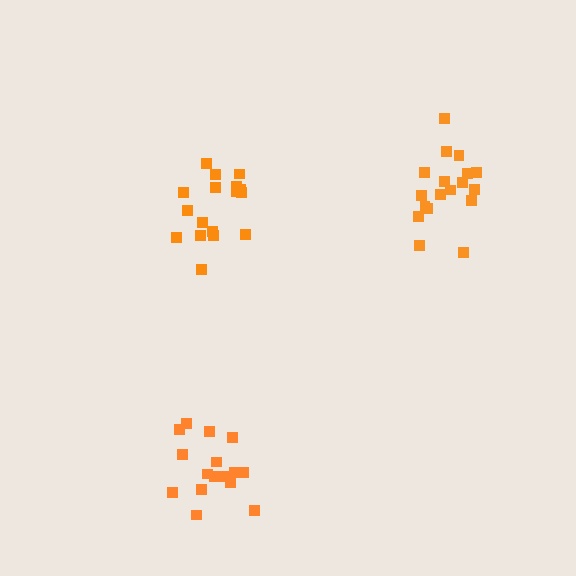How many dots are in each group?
Group 1: 18 dots, Group 2: 17 dots, Group 3: 17 dots (52 total).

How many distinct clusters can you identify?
There are 3 distinct clusters.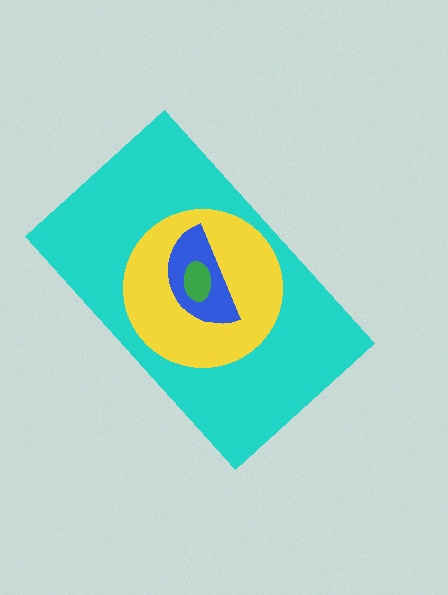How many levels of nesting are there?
4.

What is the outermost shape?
The cyan rectangle.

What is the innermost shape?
The green ellipse.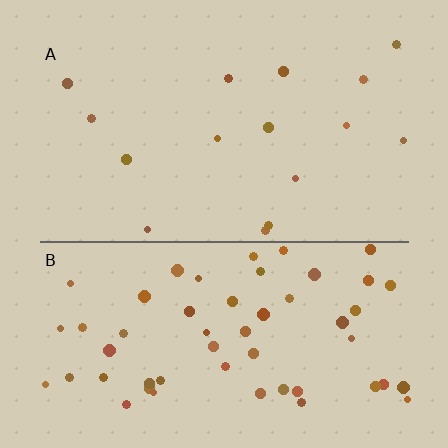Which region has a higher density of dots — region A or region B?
B (the bottom).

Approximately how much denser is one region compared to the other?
Approximately 3.5× — region B over region A.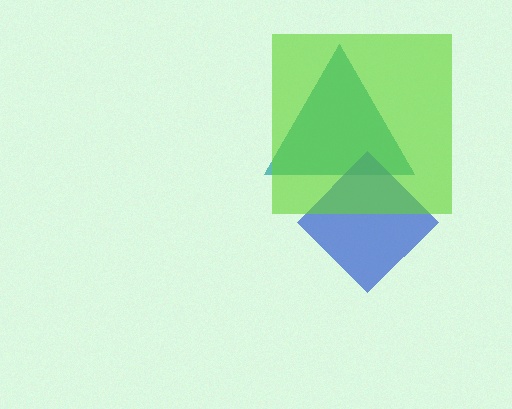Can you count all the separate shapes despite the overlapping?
Yes, there are 3 separate shapes.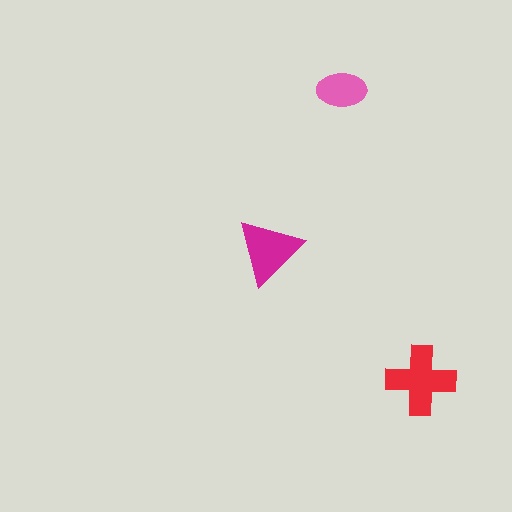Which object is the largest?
The red cross.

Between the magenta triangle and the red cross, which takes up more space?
The red cross.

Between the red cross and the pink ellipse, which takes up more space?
The red cross.